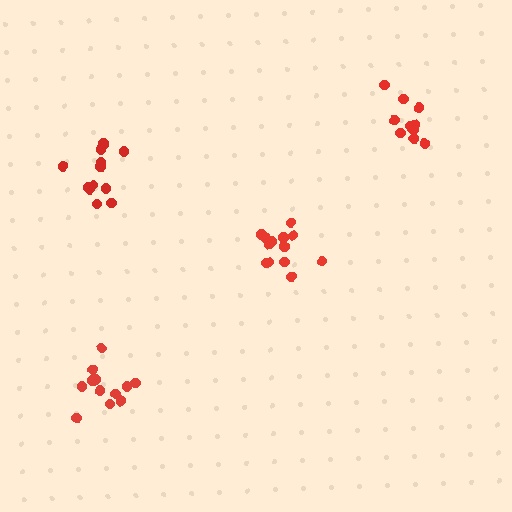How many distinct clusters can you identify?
There are 4 distinct clusters.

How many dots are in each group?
Group 1: 12 dots, Group 2: 11 dots, Group 3: 12 dots, Group 4: 13 dots (48 total).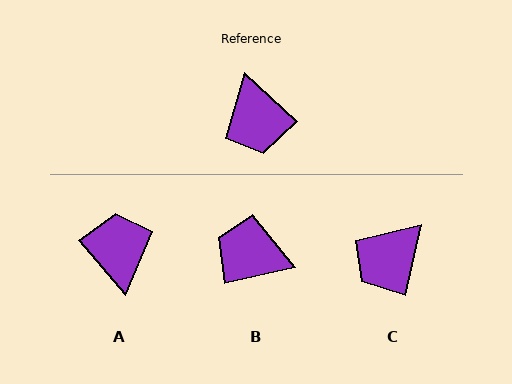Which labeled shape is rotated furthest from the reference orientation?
A, about 173 degrees away.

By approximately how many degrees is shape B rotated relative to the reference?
Approximately 125 degrees clockwise.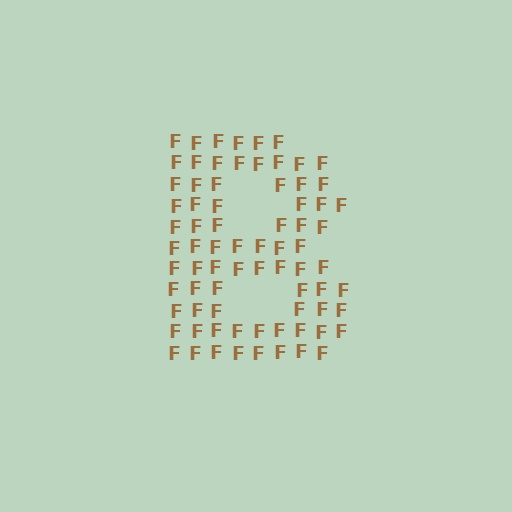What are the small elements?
The small elements are letter F's.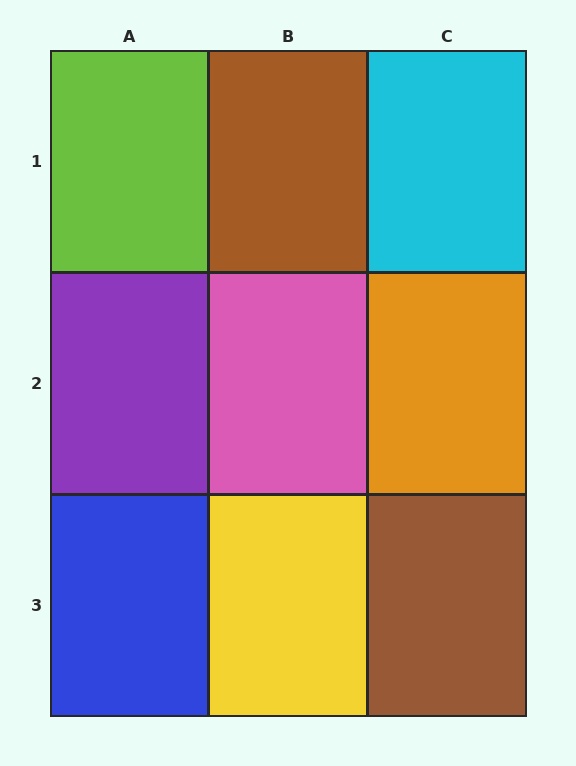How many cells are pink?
1 cell is pink.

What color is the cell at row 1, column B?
Brown.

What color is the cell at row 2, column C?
Orange.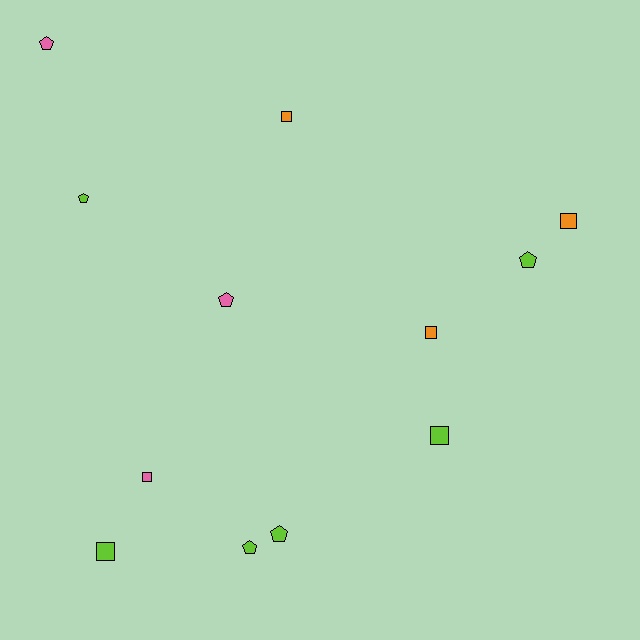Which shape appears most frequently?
Pentagon, with 6 objects.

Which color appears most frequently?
Lime, with 6 objects.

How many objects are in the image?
There are 12 objects.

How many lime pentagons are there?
There are 4 lime pentagons.